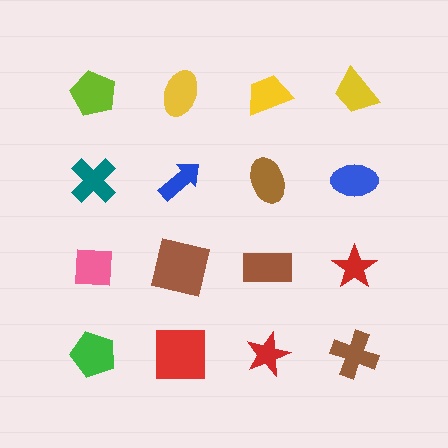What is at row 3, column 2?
A brown square.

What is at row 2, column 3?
A brown ellipse.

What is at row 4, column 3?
A red star.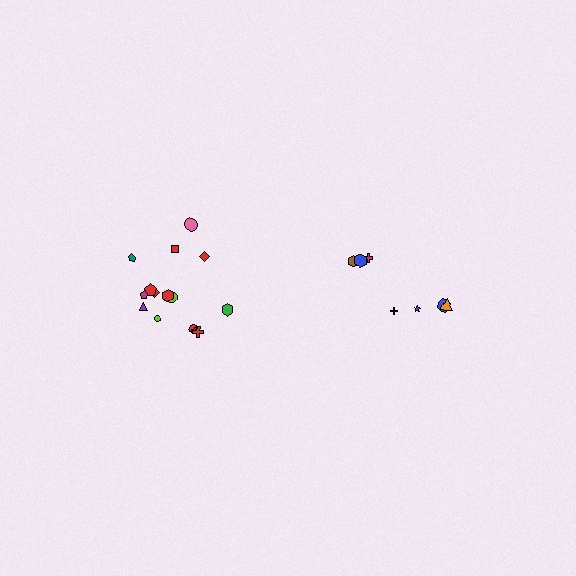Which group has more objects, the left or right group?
The left group.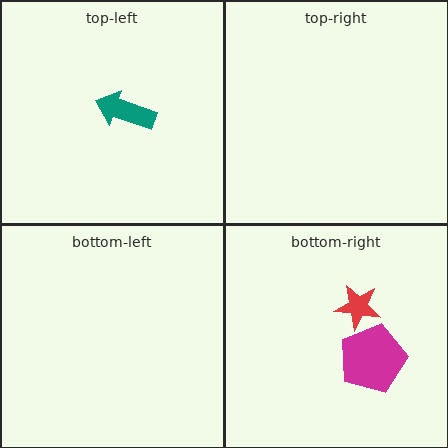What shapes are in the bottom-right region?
The magenta pentagon, the red star.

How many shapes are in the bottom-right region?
2.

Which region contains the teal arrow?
The top-left region.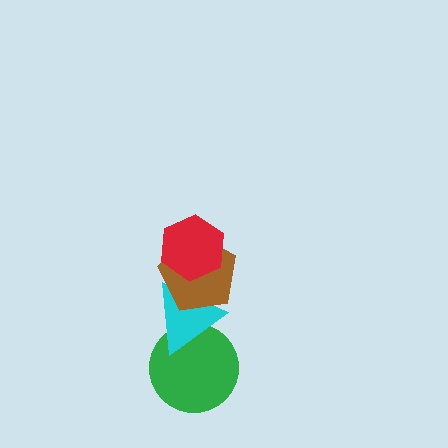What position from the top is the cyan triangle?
The cyan triangle is 3rd from the top.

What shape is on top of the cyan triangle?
The brown pentagon is on top of the cyan triangle.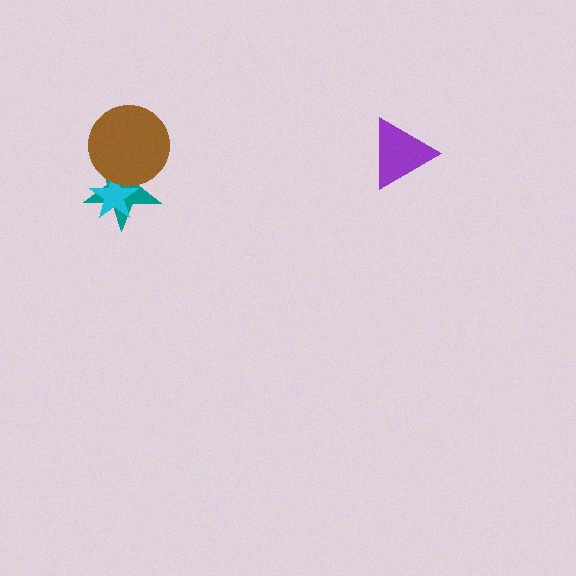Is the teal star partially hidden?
Yes, it is partially covered by another shape.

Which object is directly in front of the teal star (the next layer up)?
The cyan star is directly in front of the teal star.